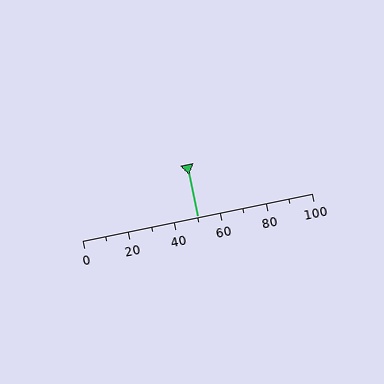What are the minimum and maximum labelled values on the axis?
The axis runs from 0 to 100.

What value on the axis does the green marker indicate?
The marker indicates approximately 50.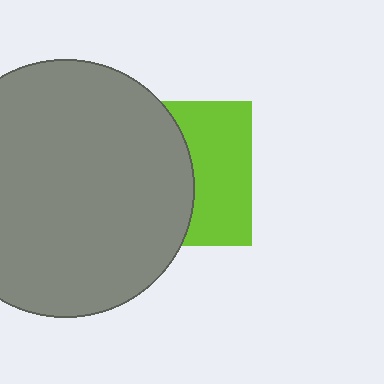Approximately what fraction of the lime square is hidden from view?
Roughly 55% of the lime square is hidden behind the gray circle.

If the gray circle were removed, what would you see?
You would see the complete lime square.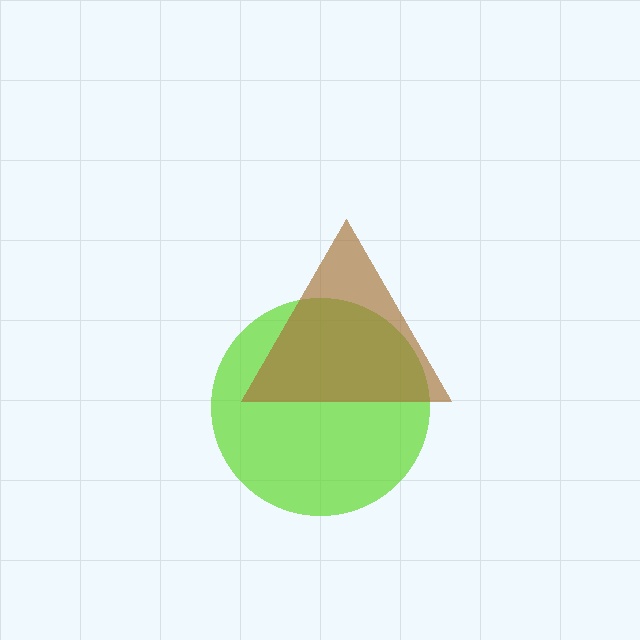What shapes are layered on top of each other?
The layered shapes are: a lime circle, a brown triangle.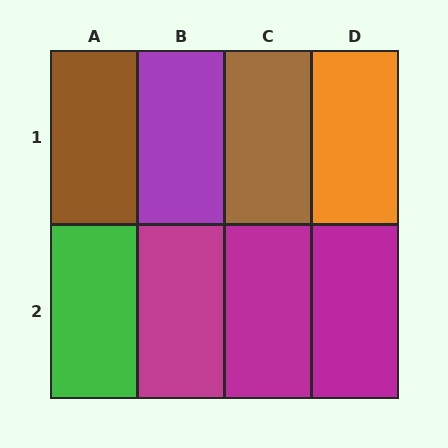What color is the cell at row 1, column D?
Orange.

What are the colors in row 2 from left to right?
Green, magenta, magenta, magenta.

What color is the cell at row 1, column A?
Brown.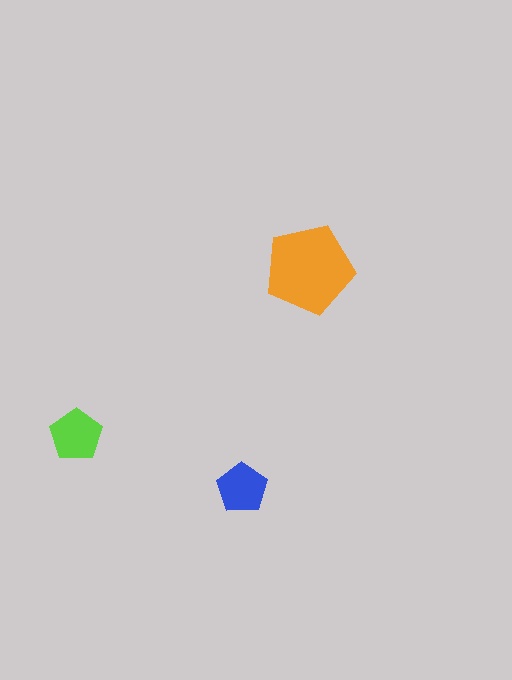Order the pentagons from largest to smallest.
the orange one, the lime one, the blue one.